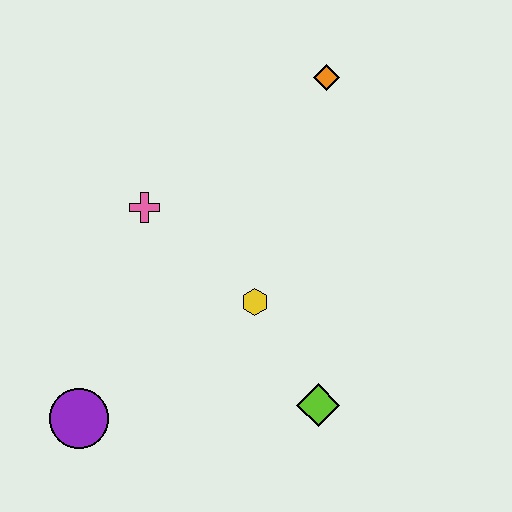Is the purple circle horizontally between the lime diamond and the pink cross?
No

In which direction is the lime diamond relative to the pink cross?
The lime diamond is below the pink cross.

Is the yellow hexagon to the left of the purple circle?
No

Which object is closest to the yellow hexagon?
The lime diamond is closest to the yellow hexagon.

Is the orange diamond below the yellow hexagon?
No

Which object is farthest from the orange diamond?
The purple circle is farthest from the orange diamond.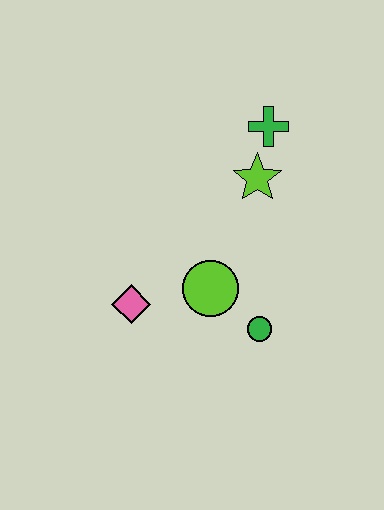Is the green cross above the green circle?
Yes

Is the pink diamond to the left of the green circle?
Yes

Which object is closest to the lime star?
The green cross is closest to the lime star.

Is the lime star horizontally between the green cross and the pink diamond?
Yes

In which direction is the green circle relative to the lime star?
The green circle is below the lime star.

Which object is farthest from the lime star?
The pink diamond is farthest from the lime star.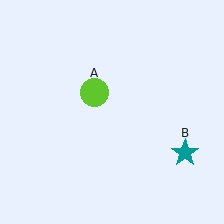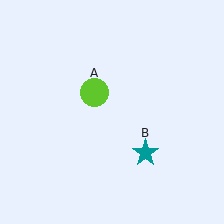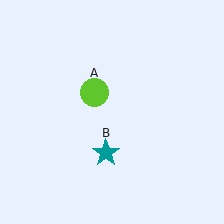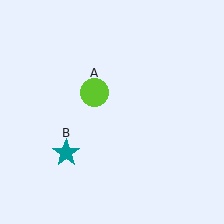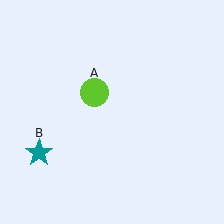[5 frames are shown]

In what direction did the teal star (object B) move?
The teal star (object B) moved left.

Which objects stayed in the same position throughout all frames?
Lime circle (object A) remained stationary.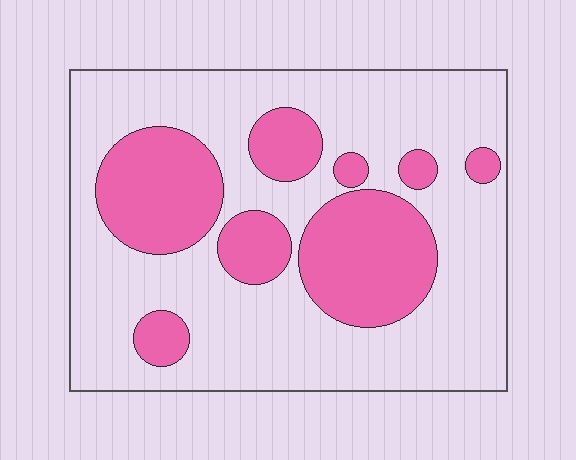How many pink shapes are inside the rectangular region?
8.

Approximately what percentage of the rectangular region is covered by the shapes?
Approximately 30%.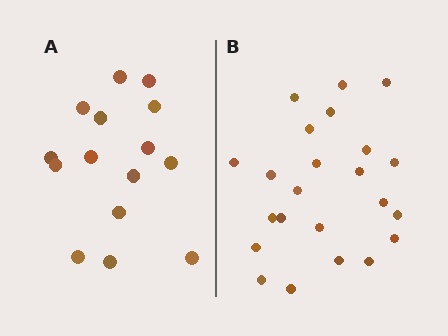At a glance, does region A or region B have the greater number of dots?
Region B (the right region) has more dots.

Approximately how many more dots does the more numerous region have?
Region B has roughly 8 or so more dots than region A.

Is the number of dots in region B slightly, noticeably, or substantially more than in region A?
Region B has substantially more. The ratio is roughly 1.5 to 1.